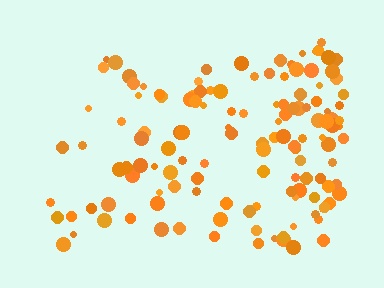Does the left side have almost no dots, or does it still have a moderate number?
Still a moderate number, just noticeably fewer than the right.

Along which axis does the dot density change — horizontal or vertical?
Horizontal.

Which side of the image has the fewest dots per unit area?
The left.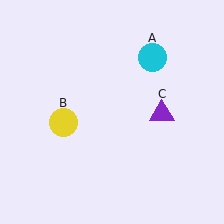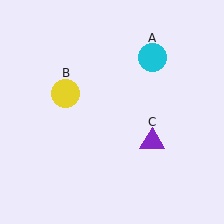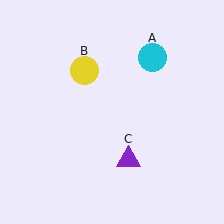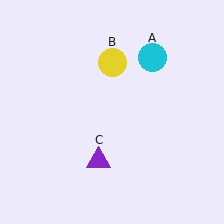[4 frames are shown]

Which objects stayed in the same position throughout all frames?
Cyan circle (object A) remained stationary.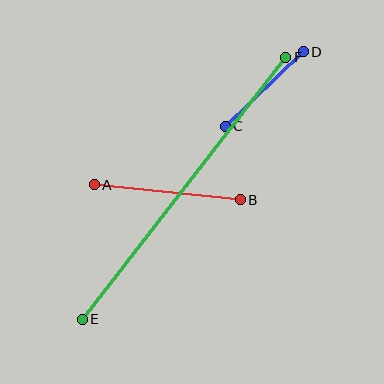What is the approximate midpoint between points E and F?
The midpoint is at approximately (184, 188) pixels.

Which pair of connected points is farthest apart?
Points E and F are farthest apart.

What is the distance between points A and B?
The distance is approximately 147 pixels.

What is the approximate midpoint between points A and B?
The midpoint is at approximately (167, 192) pixels.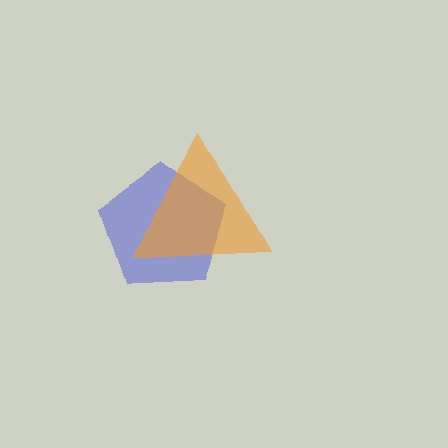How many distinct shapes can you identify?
There are 2 distinct shapes: a blue pentagon, an orange triangle.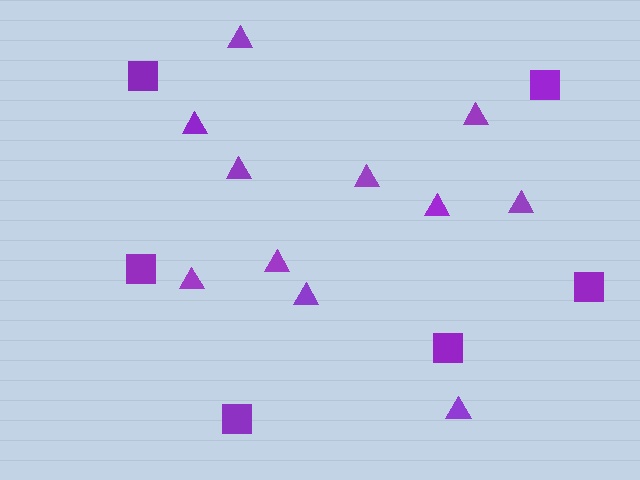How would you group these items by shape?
There are 2 groups: one group of triangles (11) and one group of squares (6).